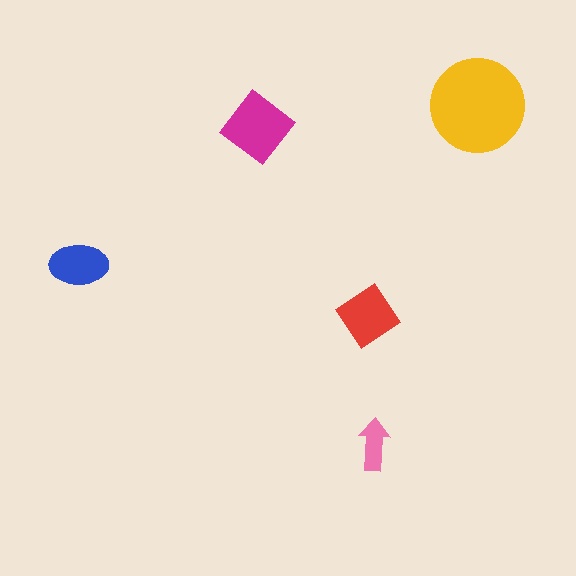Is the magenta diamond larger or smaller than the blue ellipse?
Larger.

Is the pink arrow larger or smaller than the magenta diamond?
Smaller.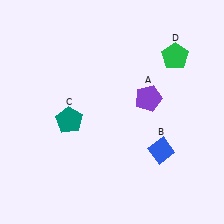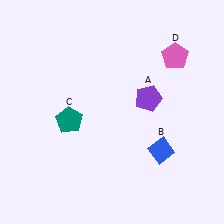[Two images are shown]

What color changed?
The pentagon (D) changed from green in Image 1 to pink in Image 2.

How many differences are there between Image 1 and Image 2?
There is 1 difference between the two images.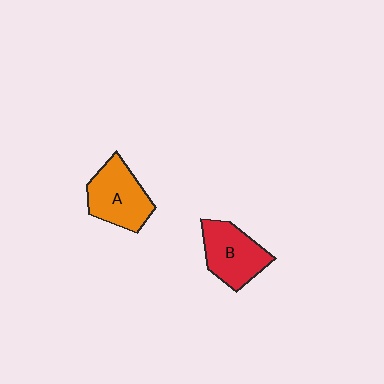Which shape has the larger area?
Shape A (orange).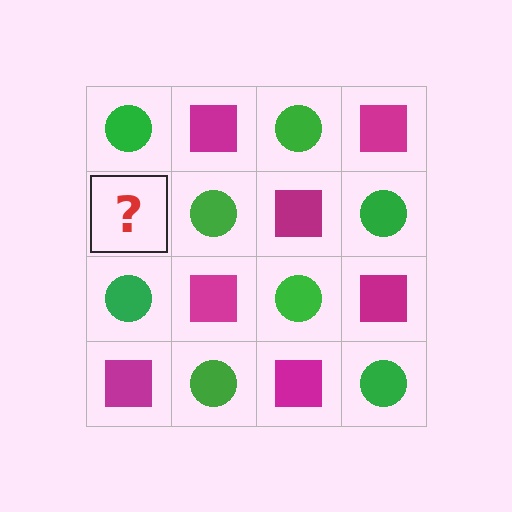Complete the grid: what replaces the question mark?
The question mark should be replaced with a magenta square.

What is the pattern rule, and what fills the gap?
The rule is that it alternates green circle and magenta square in a checkerboard pattern. The gap should be filled with a magenta square.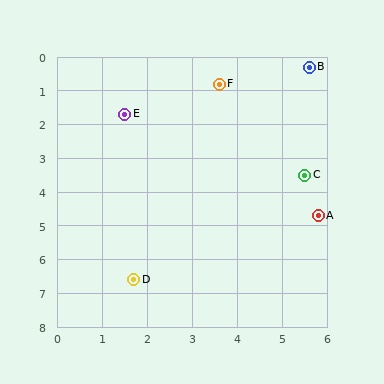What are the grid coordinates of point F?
Point F is at approximately (3.6, 0.8).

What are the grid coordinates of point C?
Point C is at approximately (5.5, 3.5).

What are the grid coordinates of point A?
Point A is at approximately (5.8, 4.7).